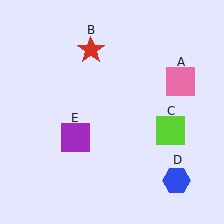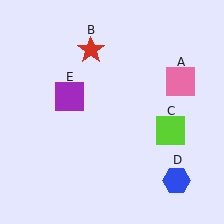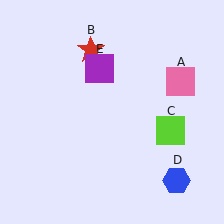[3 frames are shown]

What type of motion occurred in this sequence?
The purple square (object E) rotated clockwise around the center of the scene.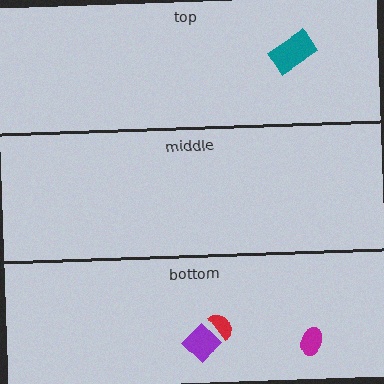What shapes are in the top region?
The teal rectangle.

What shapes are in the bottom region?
The red semicircle, the purple diamond, the magenta ellipse.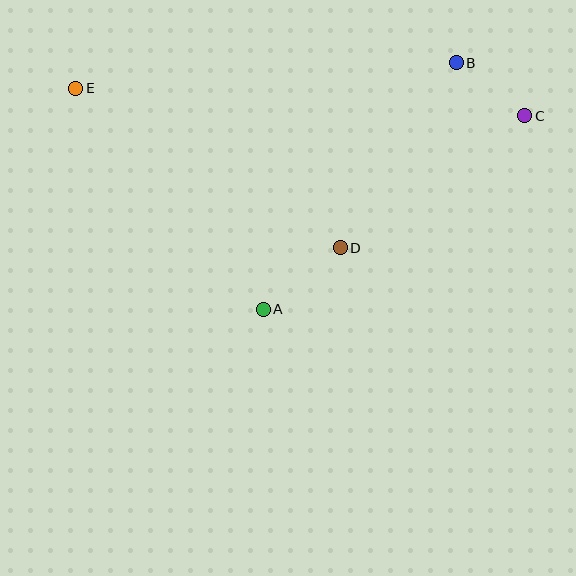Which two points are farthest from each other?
Points C and E are farthest from each other.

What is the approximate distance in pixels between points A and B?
The distance between A and B is approximately 313 pixels.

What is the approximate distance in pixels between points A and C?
The distance between A and C is approximately 325 pixels.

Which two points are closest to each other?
Points B and C are closest to each other.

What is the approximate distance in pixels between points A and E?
The distance between A and E is approximately 290 pixels.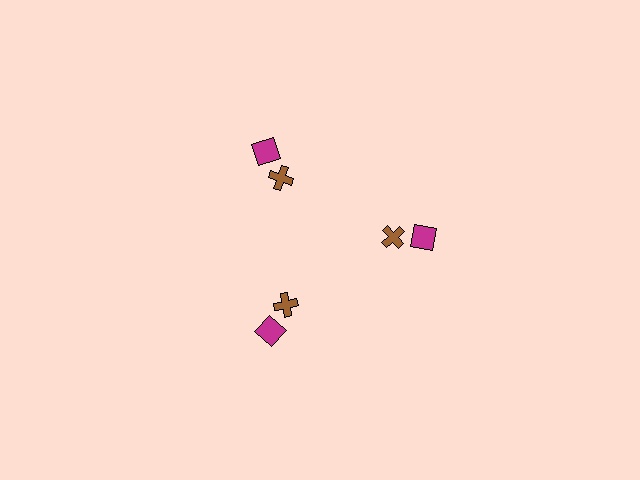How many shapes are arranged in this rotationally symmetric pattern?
There are 6 shapes, arranged in 3 groups of 2.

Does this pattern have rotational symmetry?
Yes, this pattern has 3-fold rotational symmetry. It looks the same after rotating 120 degrees around the center.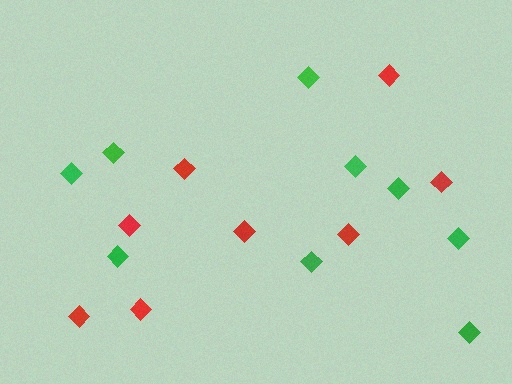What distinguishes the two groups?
There are 2 groups: one group of red diamonds (8) and one group of green diamonds (9).